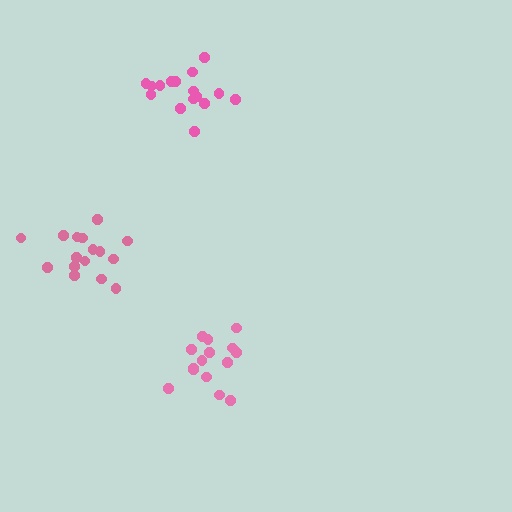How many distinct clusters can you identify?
There are 3 distinct clusters.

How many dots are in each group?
Group 1: 16 dots, Group 2: 16 dots, Group 3: 15 dots (47 total).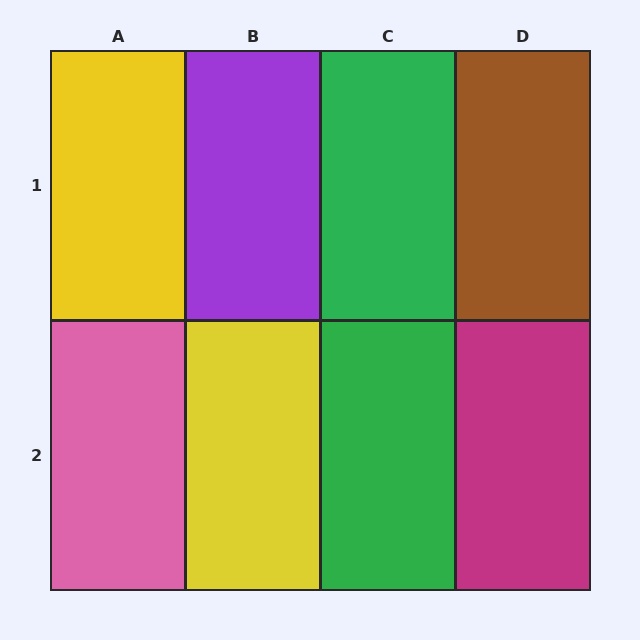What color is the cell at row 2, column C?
Green.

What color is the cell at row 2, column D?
Magenta.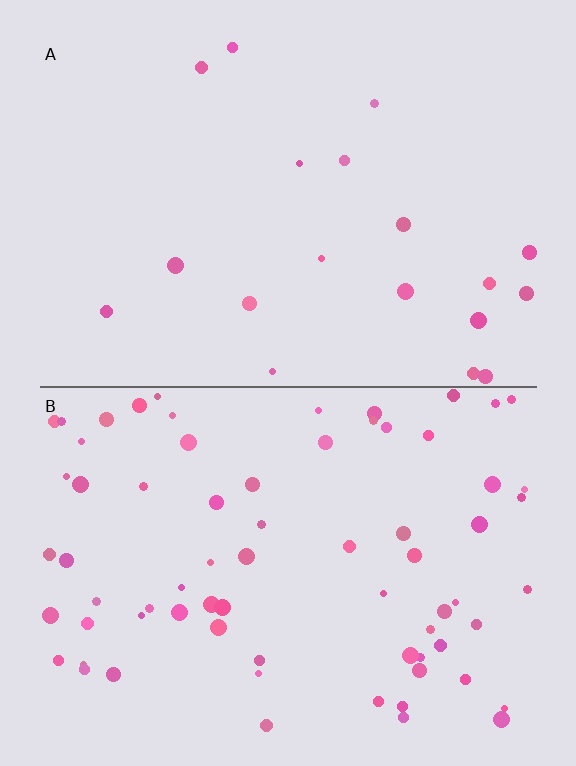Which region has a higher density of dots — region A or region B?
B (the bottom).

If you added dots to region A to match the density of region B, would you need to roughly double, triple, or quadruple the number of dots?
Approximately quadruple.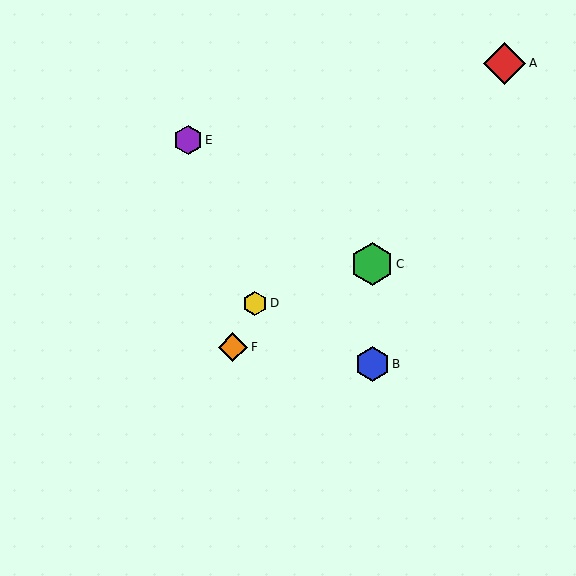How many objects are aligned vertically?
2 objects (B, C) are aligned vertically.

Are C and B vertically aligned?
Yes, both are at x≈372.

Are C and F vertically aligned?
No, C is at x≈372 and F is at x≈233.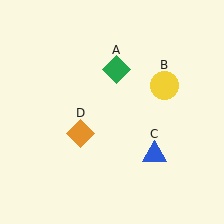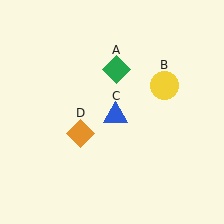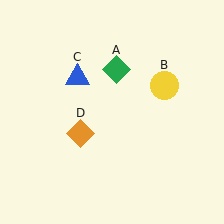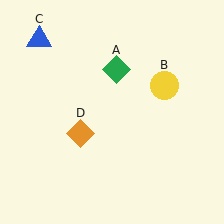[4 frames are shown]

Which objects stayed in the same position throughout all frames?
Green diamond (object A) and yellow circle (object B) and orange diamond (object D) remained stationary.